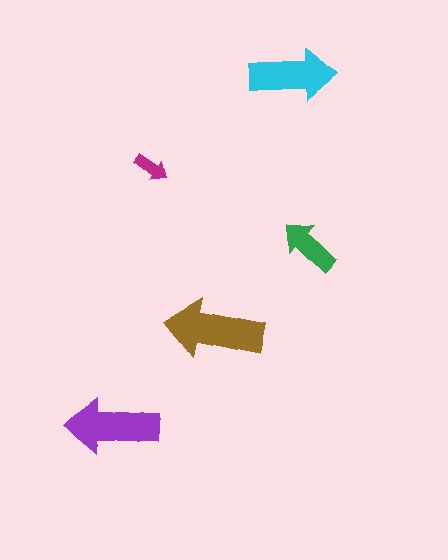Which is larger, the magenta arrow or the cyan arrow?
The cyan one.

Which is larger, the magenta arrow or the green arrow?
The green one.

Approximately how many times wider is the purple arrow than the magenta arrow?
About 2.5 times wider.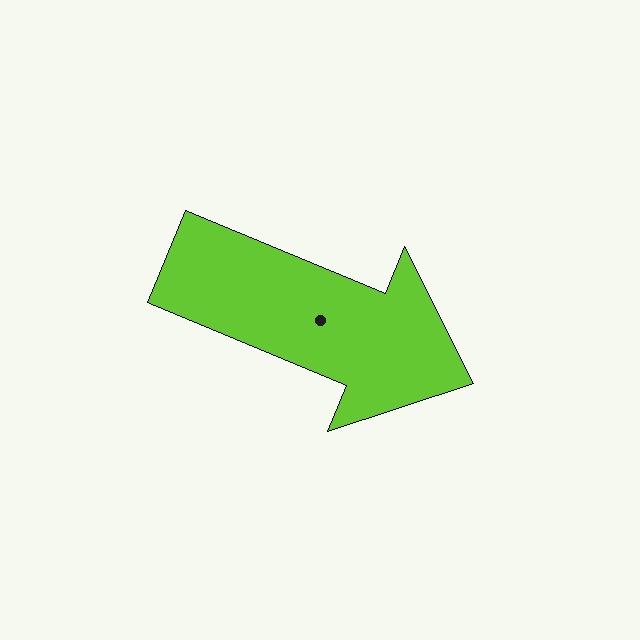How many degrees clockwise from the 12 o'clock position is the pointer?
Approximately 113 degrees.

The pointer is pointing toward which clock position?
Roughly 4 o'clock.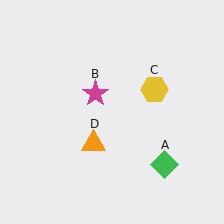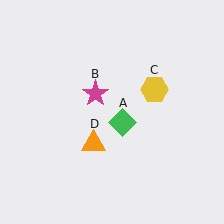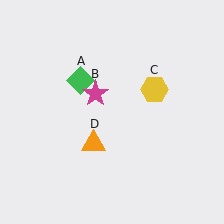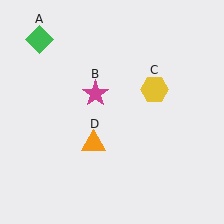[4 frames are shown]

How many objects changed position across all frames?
1 object changed position: green diamond (object A).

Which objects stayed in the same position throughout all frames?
Magenta star (object B) and yellow hexagon (object C) and orange triangle (object D) remained stationary.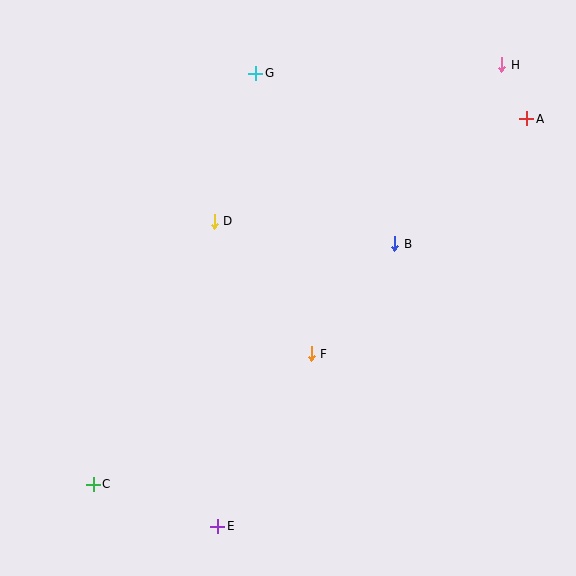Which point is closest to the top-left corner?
Point G is closest to the top-left corner.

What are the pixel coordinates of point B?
Point B is at (395, 244).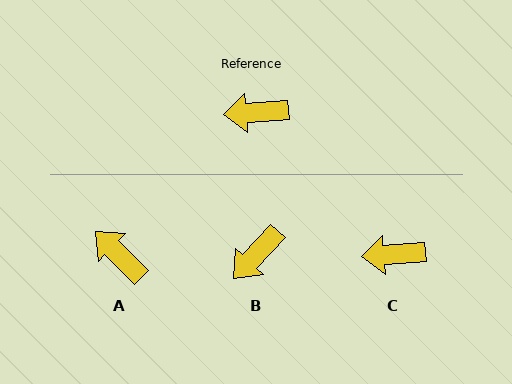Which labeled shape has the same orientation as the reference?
C.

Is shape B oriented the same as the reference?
No, it is off by about 43 degrees.